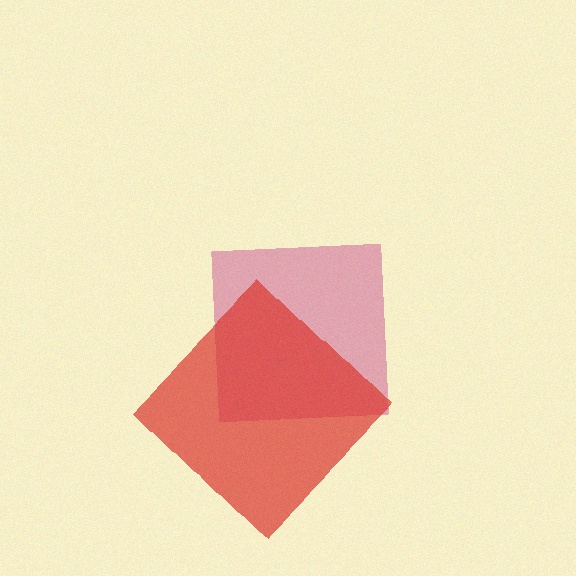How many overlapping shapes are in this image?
There are 2 overlapping shapes in the image.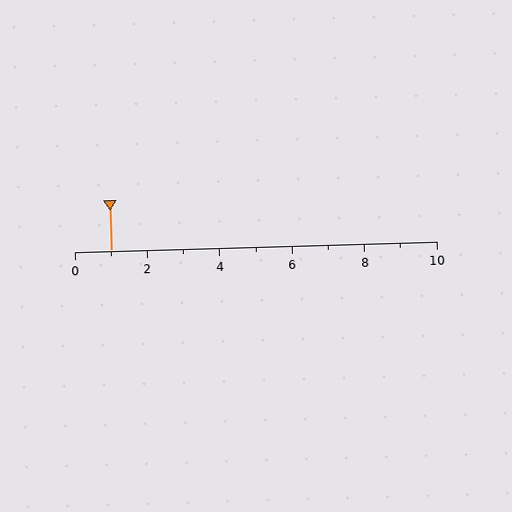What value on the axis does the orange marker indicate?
The marker indicates approximately 1.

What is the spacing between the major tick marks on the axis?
The major ticks are spaced 2 apart.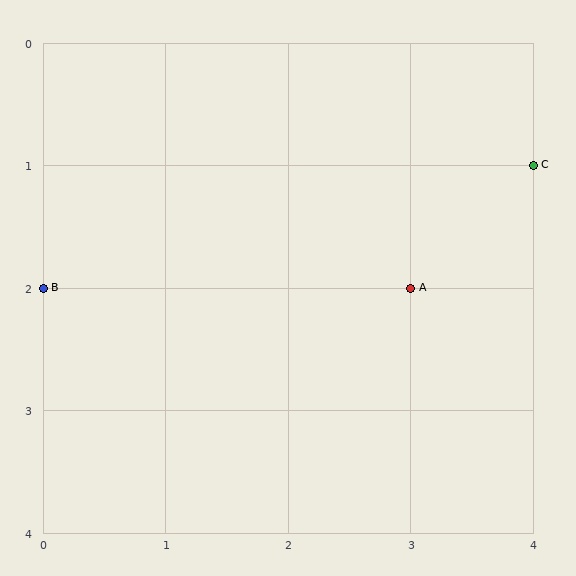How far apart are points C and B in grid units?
Points C and B are 4 columns and 1 row apart (about 4.1 grid units diagonally).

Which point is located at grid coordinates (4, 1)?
Point C is at (4, 1).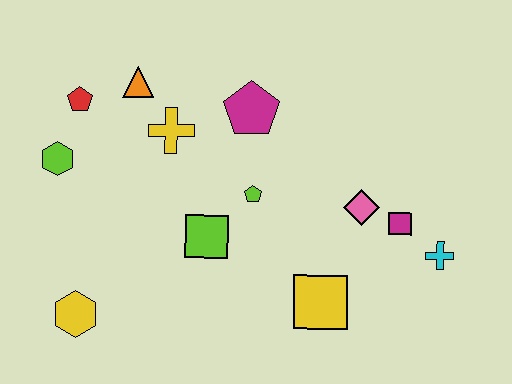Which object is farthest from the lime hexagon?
The cyan cross is farthest from the lime hexagon.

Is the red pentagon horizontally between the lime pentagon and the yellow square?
No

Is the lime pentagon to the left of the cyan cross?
Yes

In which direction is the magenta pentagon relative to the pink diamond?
The magenta pentagon is to the left of the pink diamond.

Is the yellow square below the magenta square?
Yes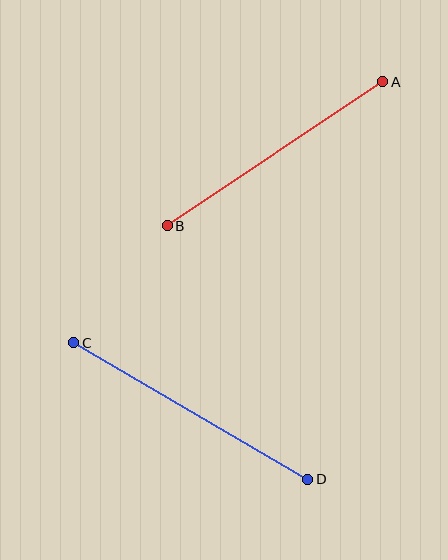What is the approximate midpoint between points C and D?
The midpoint is at approximately (191, 411) pixels.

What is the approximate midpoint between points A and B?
The midpoint is at approximately (275, 154) pixels.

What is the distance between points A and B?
The distance is approximately 259 pixels.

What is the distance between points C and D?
The distance is approximately 271 pixels.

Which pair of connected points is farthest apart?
Points C and D are farthest apart.